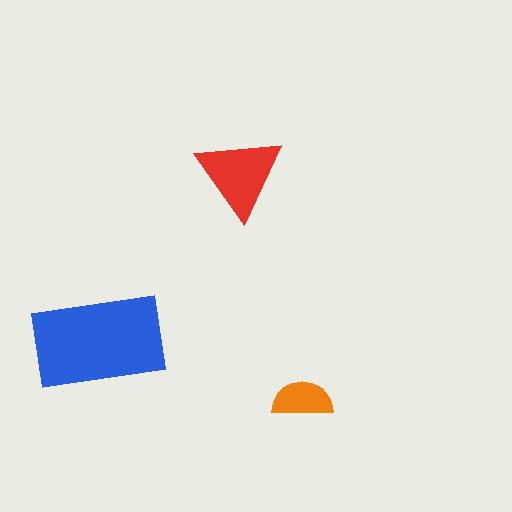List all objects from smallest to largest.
The orange semicircle, the red triangle, the blue rectangle.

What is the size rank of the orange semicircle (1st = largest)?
3rd.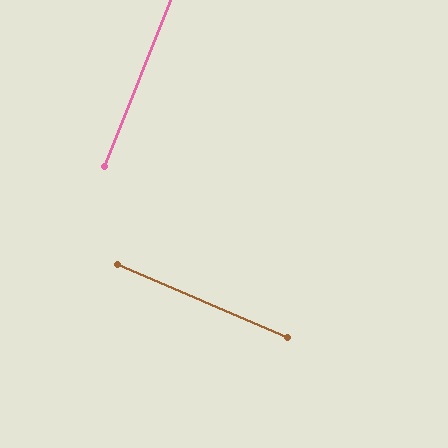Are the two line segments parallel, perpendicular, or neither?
Perpendicular — they meet at approximately 89°.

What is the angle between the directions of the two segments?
Approximately 89 degrees.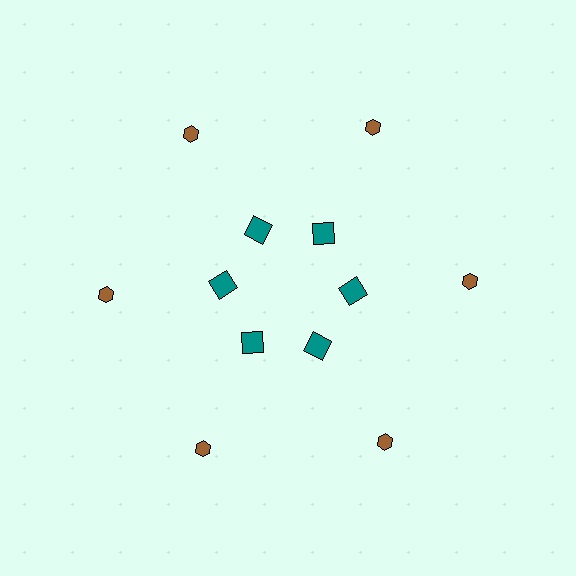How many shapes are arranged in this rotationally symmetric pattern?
There are 12 shapes, arranged in 6 groups of 2.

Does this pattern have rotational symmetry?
Yes, this pattern has 6-fold rotational symmetry. It looks the same after rotating 60 degrees around the center.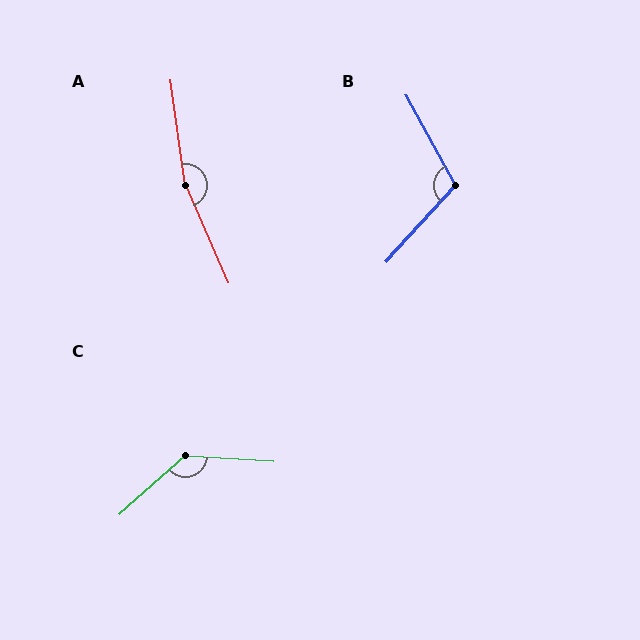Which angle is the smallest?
B, at approximately 109 degrees.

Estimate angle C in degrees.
Approximately 135 degrees.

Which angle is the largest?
A, at approximately 164 degrees.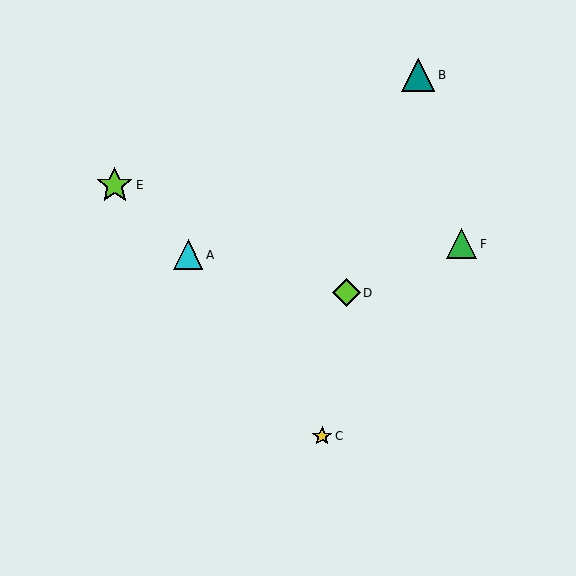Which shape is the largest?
The lime star (labeled E) is the largest.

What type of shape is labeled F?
Shape F is a green triangle.